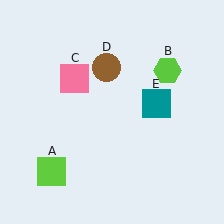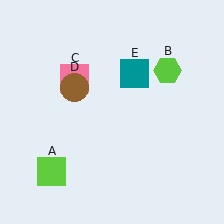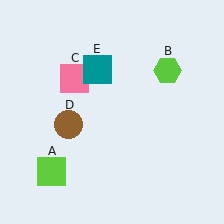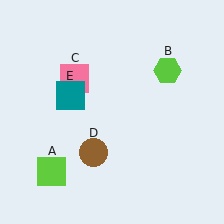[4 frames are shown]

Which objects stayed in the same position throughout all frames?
Lime square (object A) and lime hexagon (object B) and pink square (object C) remained stationary.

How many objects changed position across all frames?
2 objects changed position: brown circle (object D), teal square (object E).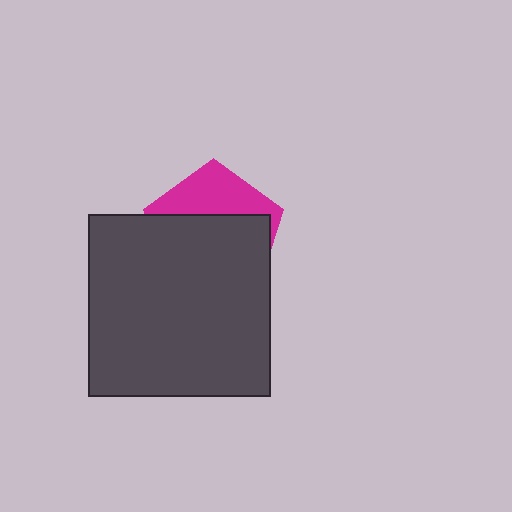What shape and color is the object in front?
The object in front is a dark gray square.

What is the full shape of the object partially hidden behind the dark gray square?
The partially hidden object is a magenta pentagon.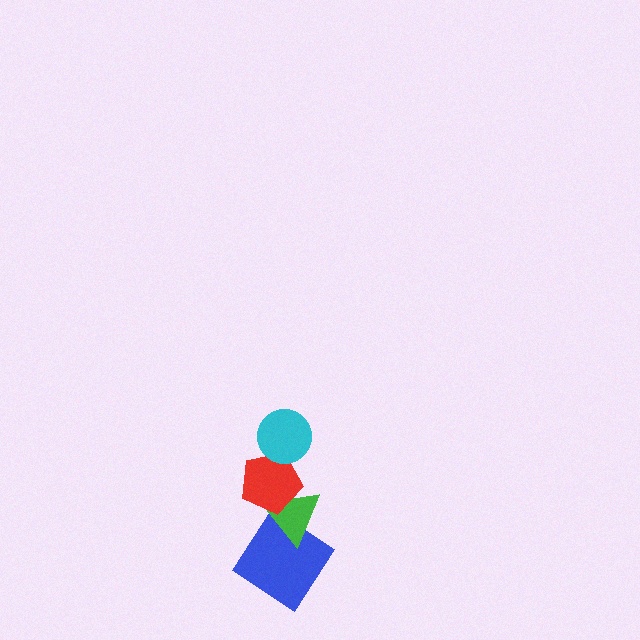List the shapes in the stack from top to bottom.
From top to bottom: the cyan circle, the red pentagon, the green triangle, the blue diamond.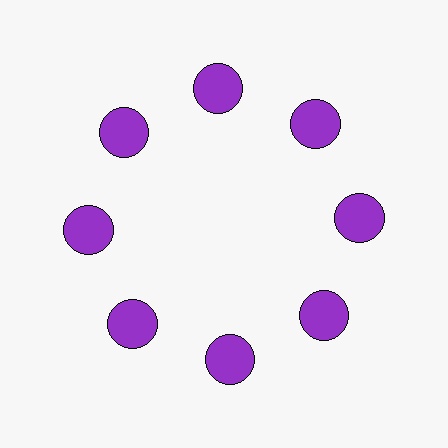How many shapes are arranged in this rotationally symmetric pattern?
There are 8 shapes, arranged in 8 groups of 1.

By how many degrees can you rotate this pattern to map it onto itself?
The pattern maps onto itself every 45 degrees of rotation.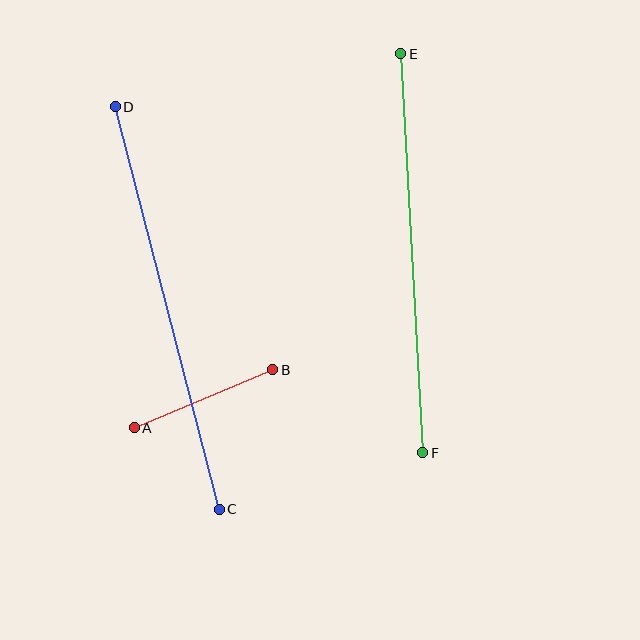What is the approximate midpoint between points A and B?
The midpoint is at approximately (203, 399) pixels.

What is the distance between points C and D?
The distance is approximately 416 pixels.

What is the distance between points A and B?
The distance is approximately 150 pixels.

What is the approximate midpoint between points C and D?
The midpoint is at approximately (167, 308) pixels.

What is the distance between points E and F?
The distance is approximately 400 pixels.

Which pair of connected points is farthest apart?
Points C and D are farthest apart.